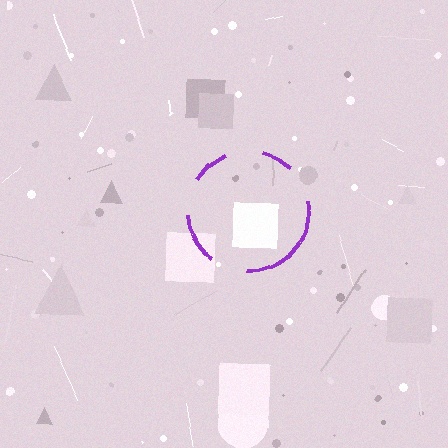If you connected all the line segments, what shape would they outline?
They would outline a circle.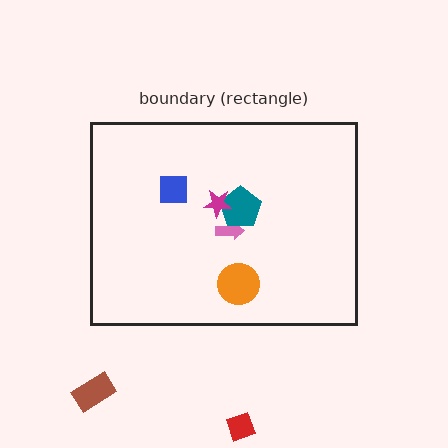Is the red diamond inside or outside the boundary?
Outside.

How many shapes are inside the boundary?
5 inside, 2 outside.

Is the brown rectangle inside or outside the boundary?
Outside.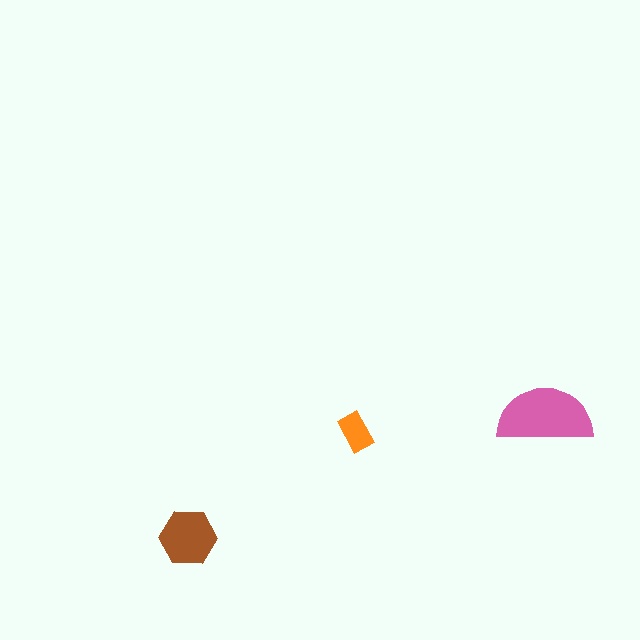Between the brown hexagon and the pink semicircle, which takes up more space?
The pink semicircle.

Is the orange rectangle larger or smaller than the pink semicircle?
Smaller.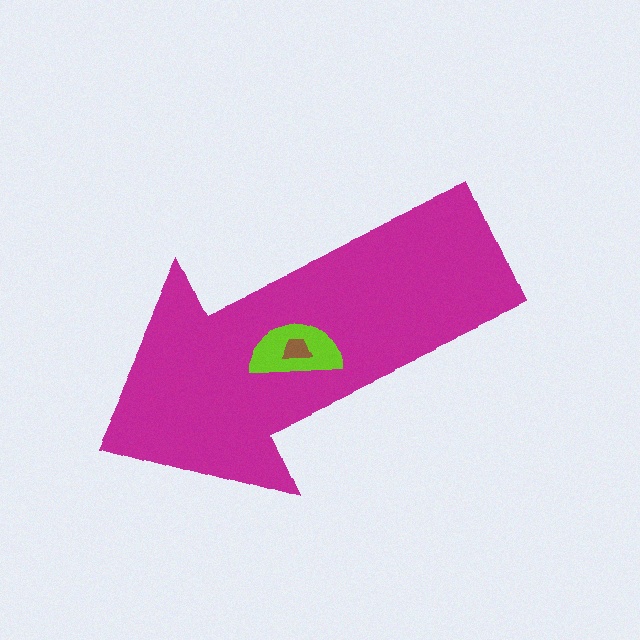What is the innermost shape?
The brown trapezoid.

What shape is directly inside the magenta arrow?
The lime semicircle.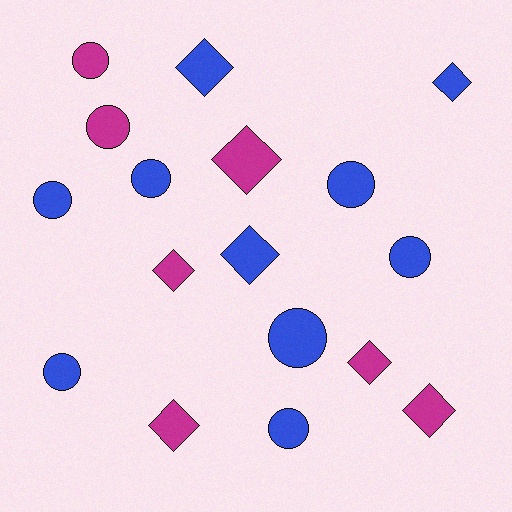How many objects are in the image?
There are 17 objects.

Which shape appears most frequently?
Circle, with 9 objects.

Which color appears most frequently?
Blue, with 10 objects.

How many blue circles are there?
There are 7 blue circles.